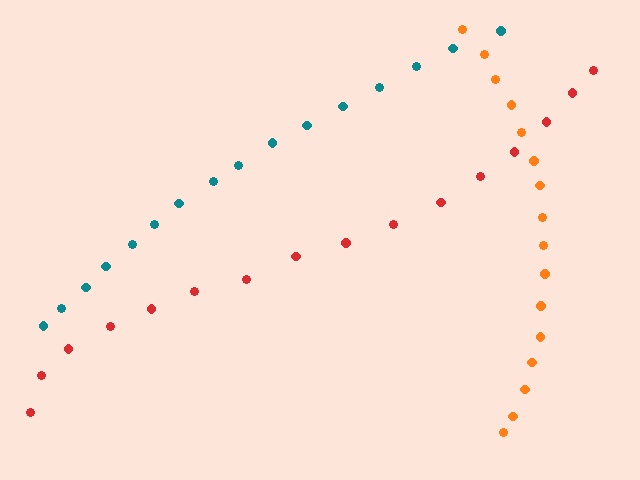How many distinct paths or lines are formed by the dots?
There are 3 distinct paths.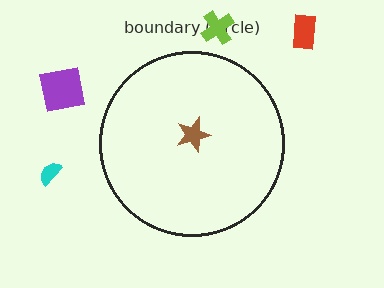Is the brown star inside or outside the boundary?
Inside.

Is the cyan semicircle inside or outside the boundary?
Outside.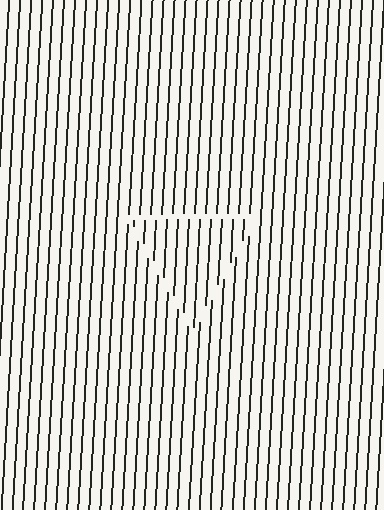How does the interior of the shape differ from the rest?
The interior of the shape contains the same grating, shifted by half a period — the contour is defined by the phase discontinuity where line-ends from the inner and outer gratings abut.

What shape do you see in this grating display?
An illusory triangle. The interior of the shape contains the same grating, shifted by half a period — the contour is defined by the phase discontinuity where line-ends from the inner and outer gratings abut.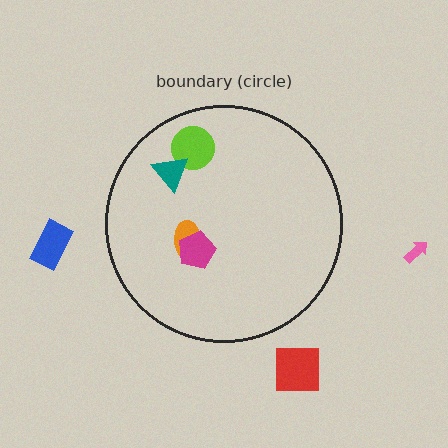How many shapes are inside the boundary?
4 inside, 3 outside.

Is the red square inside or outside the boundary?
Outside.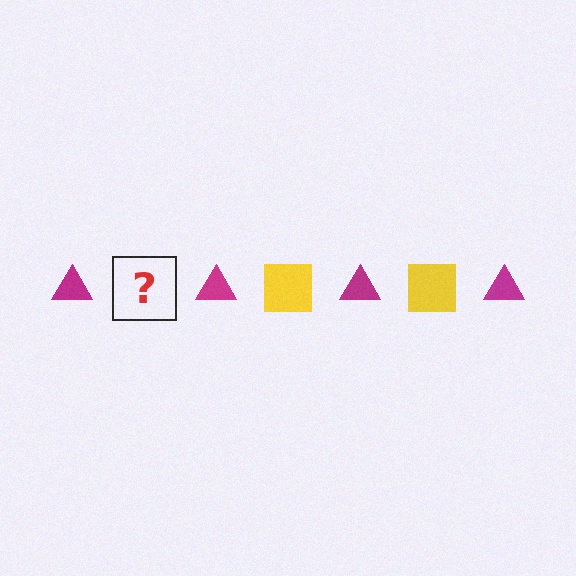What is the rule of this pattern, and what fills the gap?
The rule is that the pattern alternates between magenta triangle and yellow square. The gap should be filled with a yellow square.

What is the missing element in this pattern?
The missing element is a yellow square.